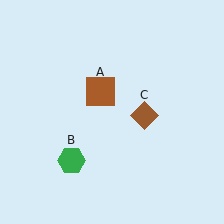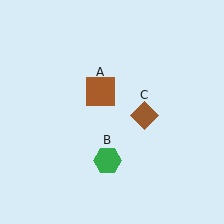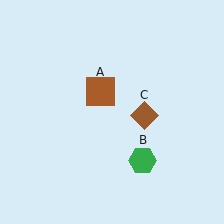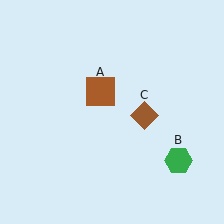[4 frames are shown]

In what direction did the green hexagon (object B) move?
The green hexagon (object B) moved right.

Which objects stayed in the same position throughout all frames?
Brown square (object A) and brown diamond (object C) remained stationary.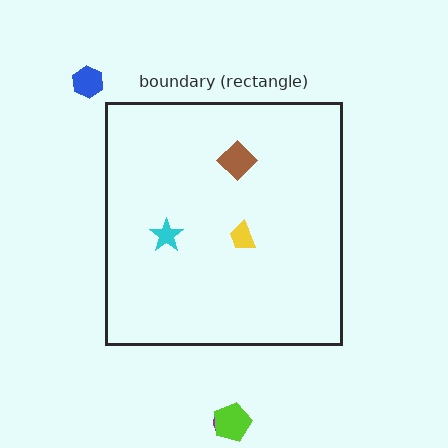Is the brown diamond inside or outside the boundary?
Inside.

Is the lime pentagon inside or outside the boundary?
Outside.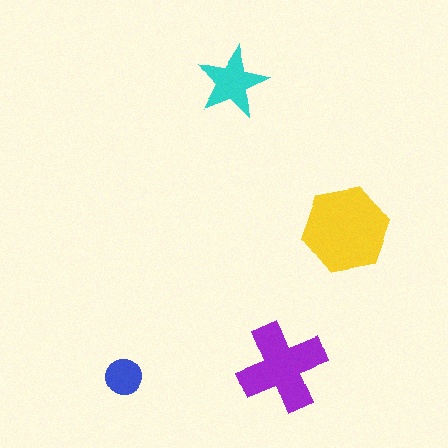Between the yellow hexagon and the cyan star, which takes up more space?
The yellow hexagon.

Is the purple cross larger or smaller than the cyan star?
Larger.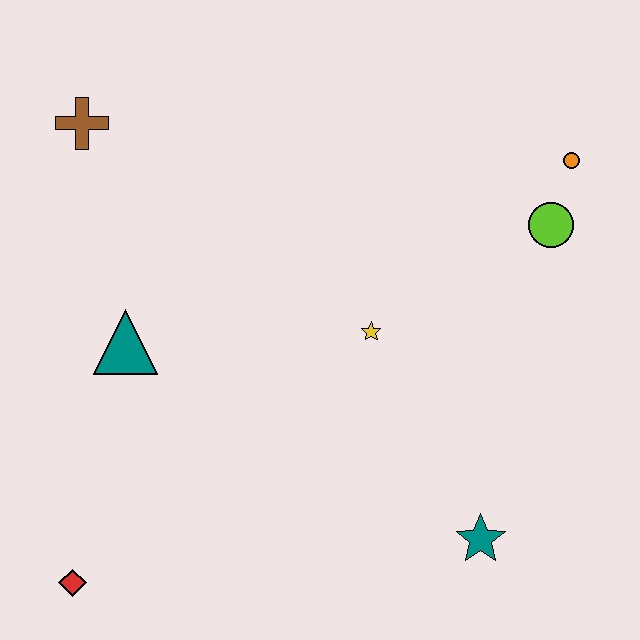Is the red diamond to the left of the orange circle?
Yes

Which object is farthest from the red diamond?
The orange circle is farthest from the red diamond.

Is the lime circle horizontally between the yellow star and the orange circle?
Yes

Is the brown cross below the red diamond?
No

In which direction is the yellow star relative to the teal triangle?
The yellow star is to the right of the teal triangle.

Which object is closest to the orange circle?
The lime circle is closest to the orange circle.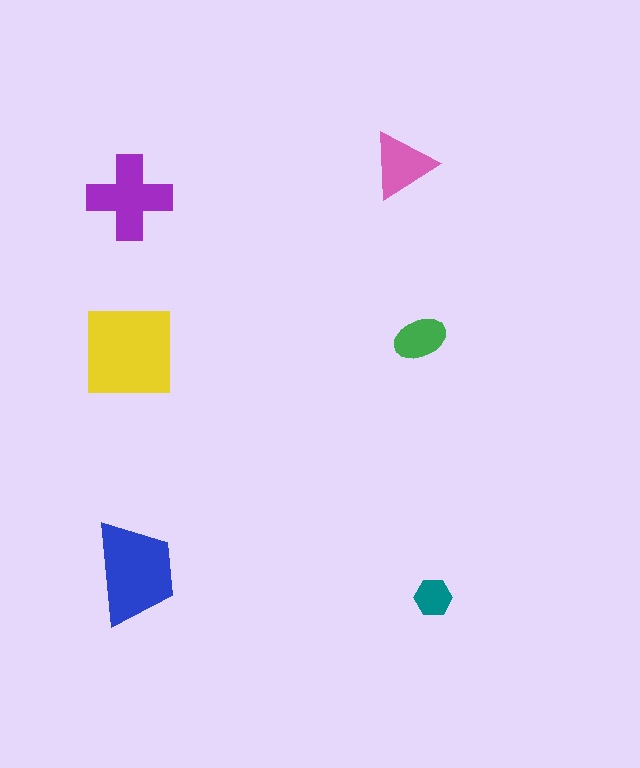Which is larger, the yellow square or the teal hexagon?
The yellow square.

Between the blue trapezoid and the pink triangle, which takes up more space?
The blue trapezoid.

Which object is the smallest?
The teal hexagon.